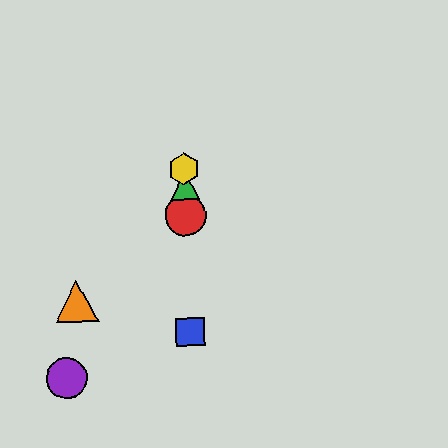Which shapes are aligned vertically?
The red circle, the blue square, the green triangle, the yellow hexagon are aligned vertically.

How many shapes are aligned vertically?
4 shapes (the red circle, the blue square, the green triangle, the yellow hexagon) are aligned vertically.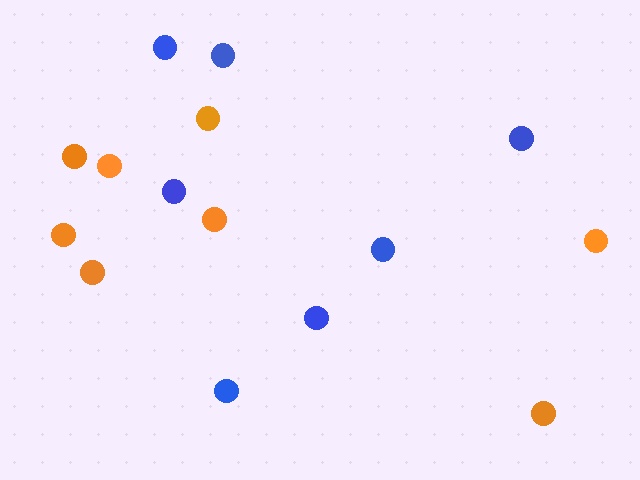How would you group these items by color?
There are 2 groups: one group of orange circles (8) and one group of blue circles (7).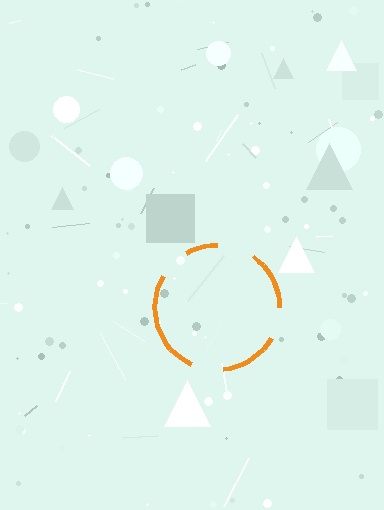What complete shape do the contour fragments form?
The contour fragments form a circle.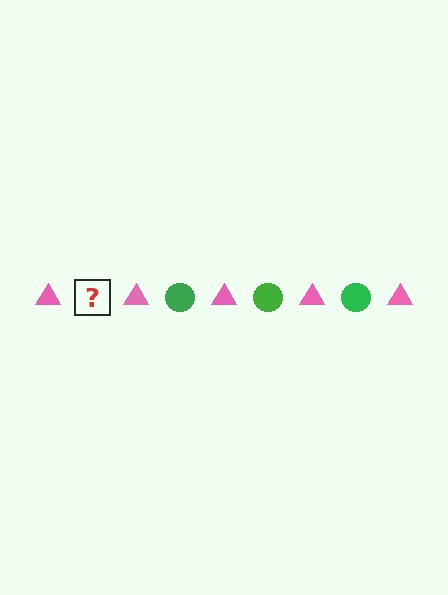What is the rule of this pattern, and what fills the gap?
The rule is that the pattern alternates between pink triangle and green circle. The gap should be filled with a green circle.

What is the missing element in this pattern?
The missing element is a green circle.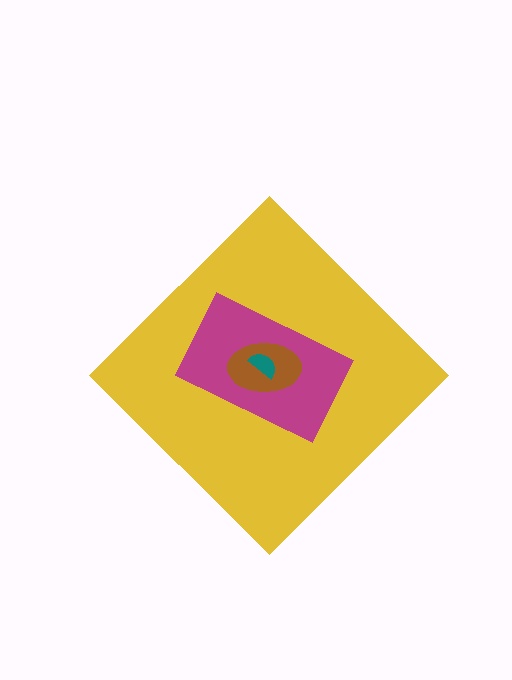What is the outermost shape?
The yellow diamond.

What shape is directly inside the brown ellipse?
The teal semicircle.